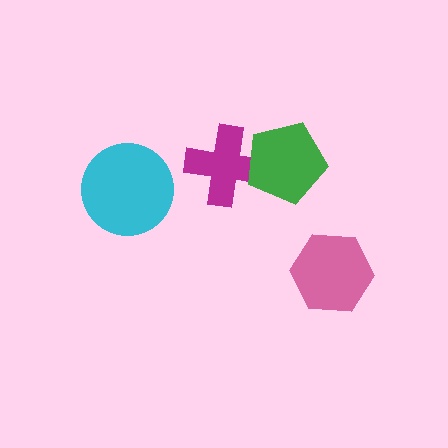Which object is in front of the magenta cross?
The green pentagon is in front of the magenta cross.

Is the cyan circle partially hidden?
No, no other shape covers it.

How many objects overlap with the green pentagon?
1 object overlaps with the green pentagon.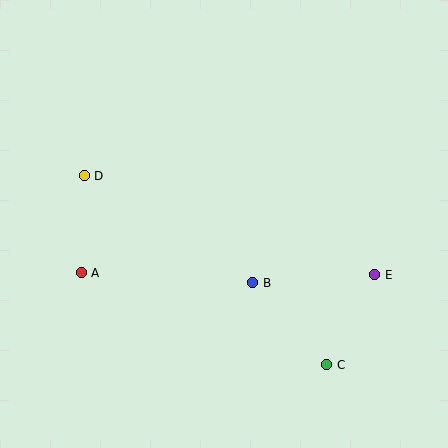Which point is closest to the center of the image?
Point B at (253, 283) is closest to the center.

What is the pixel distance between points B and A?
The distance between B and A is 172 pixels.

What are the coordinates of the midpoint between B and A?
The midpoint between B and A is at (167, 278).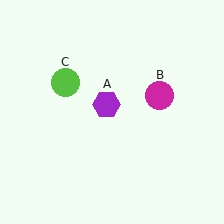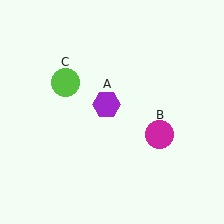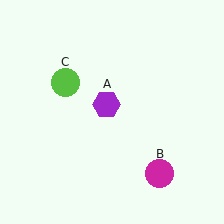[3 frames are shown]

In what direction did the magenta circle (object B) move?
The magenta circle (object B) moved down.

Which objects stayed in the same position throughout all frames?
Purple hexagon (object A) and lime circle (object C) remained stationary.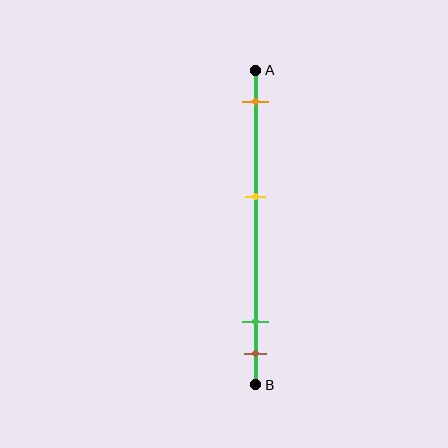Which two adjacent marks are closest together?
The green and brown marks are the closest adjacent pair.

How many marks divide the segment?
There are 4 marks dividing the segment.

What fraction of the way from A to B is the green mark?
The green mark is approximately 80% (0.8) of the way from A to B.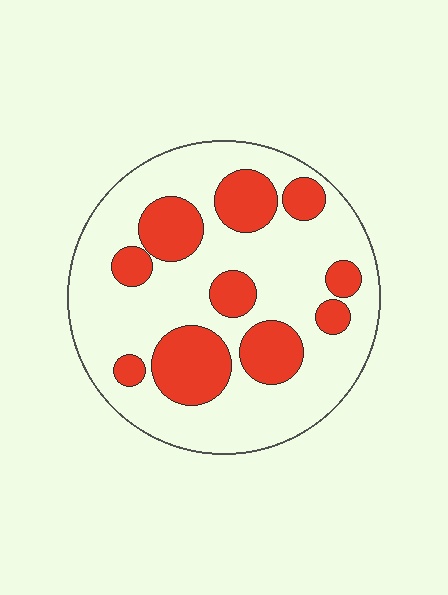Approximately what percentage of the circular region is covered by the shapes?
Approximately 30%.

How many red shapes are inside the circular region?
10.